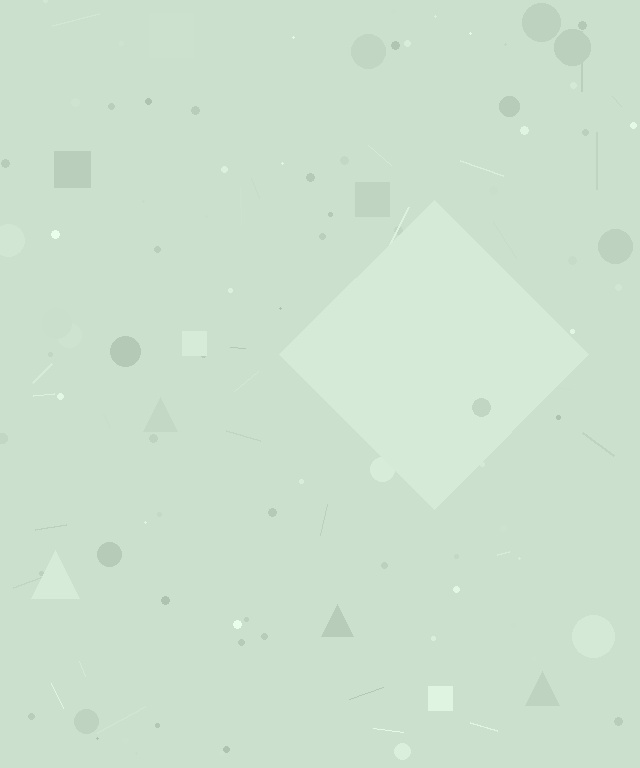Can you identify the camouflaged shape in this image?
The camouflaged shape is a diamond.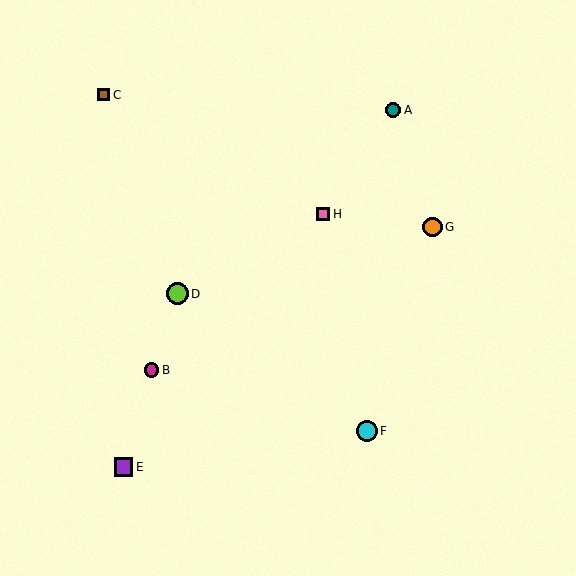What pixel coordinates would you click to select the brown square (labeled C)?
Click at (103, 95) to select the brown square C.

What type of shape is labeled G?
Shape G is an orange circle.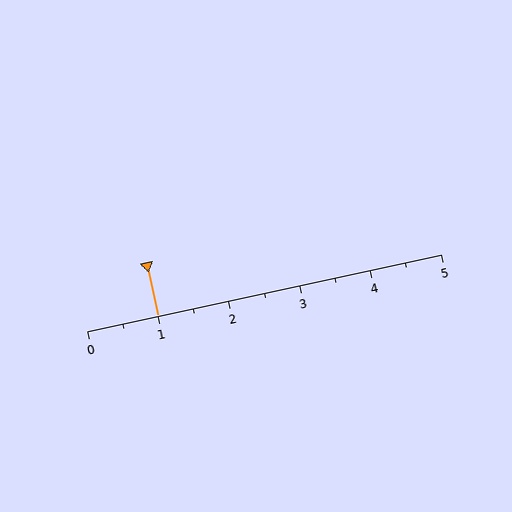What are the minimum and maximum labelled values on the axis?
The axis runs from 0 to 5.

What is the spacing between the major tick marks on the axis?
The major ticks are spaced 1 apart.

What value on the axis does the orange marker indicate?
The marker indicates approximately 1.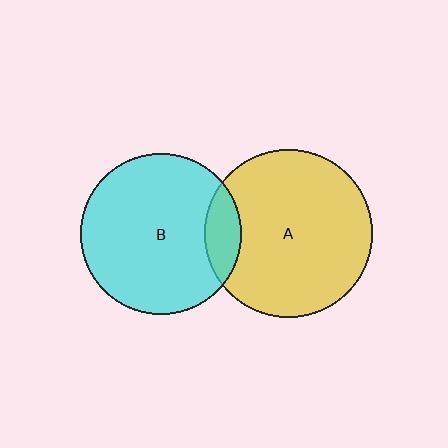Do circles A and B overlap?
Yes.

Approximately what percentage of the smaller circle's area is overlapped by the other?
Approximately 15%.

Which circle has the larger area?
Circle A (yellow).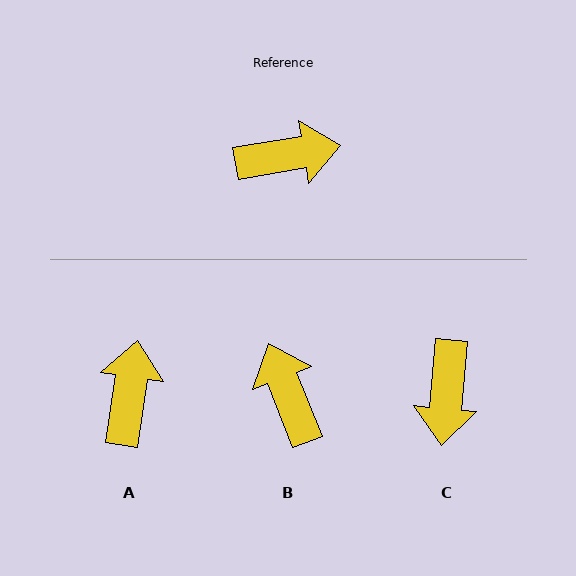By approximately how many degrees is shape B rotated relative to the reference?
Approximately 102 degrees counter-clockwise.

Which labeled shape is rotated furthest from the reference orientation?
C, about 105 degrees away.